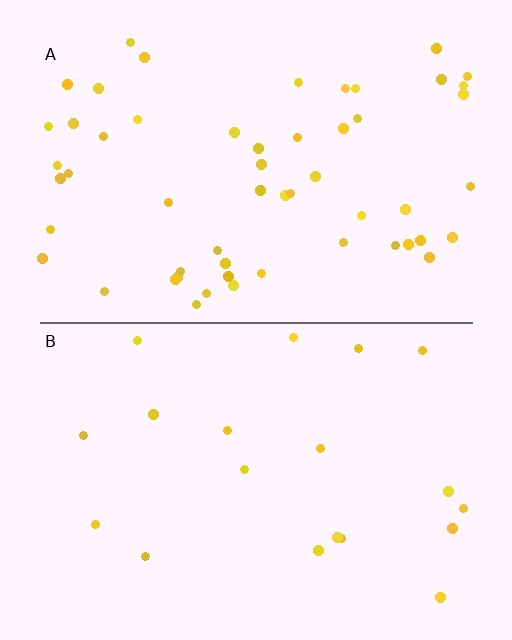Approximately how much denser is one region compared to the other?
Approximately 2.8× — region A over region B.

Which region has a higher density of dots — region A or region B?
A (the top).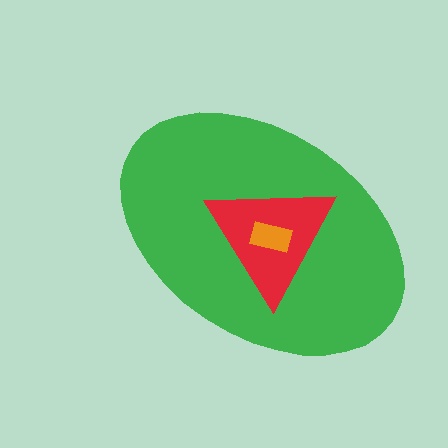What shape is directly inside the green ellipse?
The red triangle.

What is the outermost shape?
The green ellipse.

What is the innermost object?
The orange rectangle.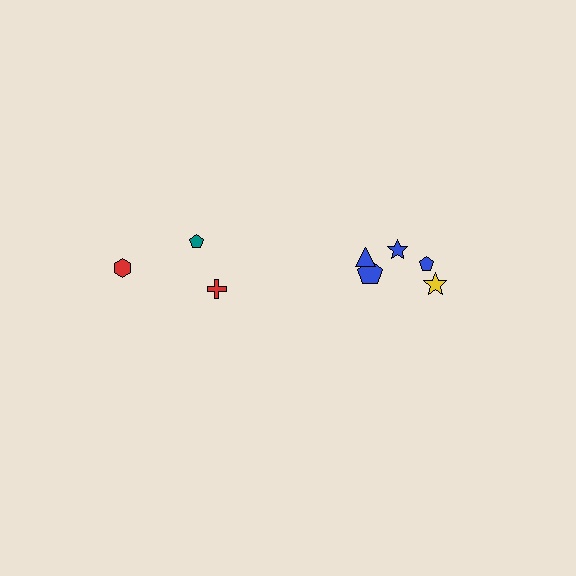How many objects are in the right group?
There are 5 objects.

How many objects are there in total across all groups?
There are 8 objects.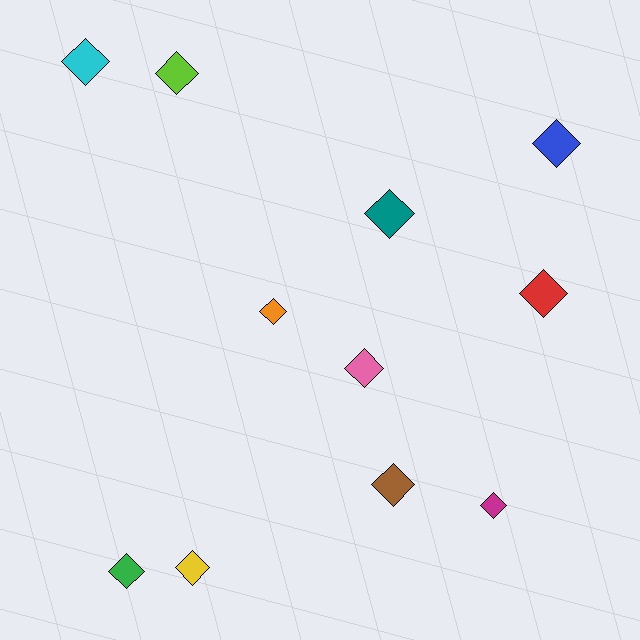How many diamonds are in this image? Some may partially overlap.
There are 11 diamonds.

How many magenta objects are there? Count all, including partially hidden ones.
There is 1 magenta object.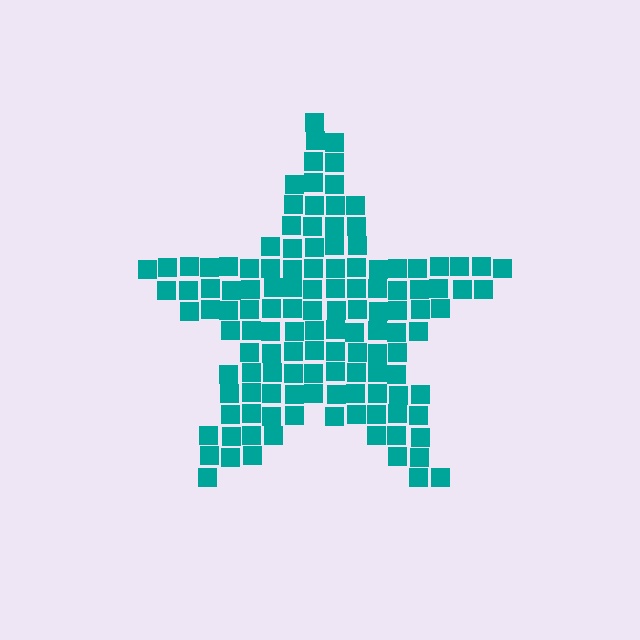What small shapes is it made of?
It is made of small squares.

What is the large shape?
The large shape is a star.